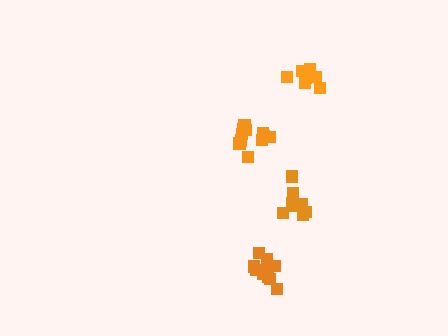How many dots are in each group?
Group 1: 11 dots, Group 2: 8 dots, Group 3: 11 dots, Group 4: 8 dots (38 total).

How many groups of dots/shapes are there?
There are 4 groups.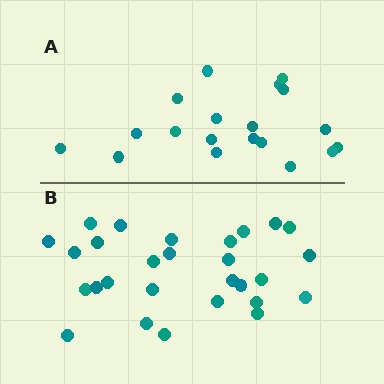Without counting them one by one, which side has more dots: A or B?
Region B (the bottom region) has more dots.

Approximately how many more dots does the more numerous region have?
Region B has roughly 8 or so more dots than region A.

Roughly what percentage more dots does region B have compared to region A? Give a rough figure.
About 45% more.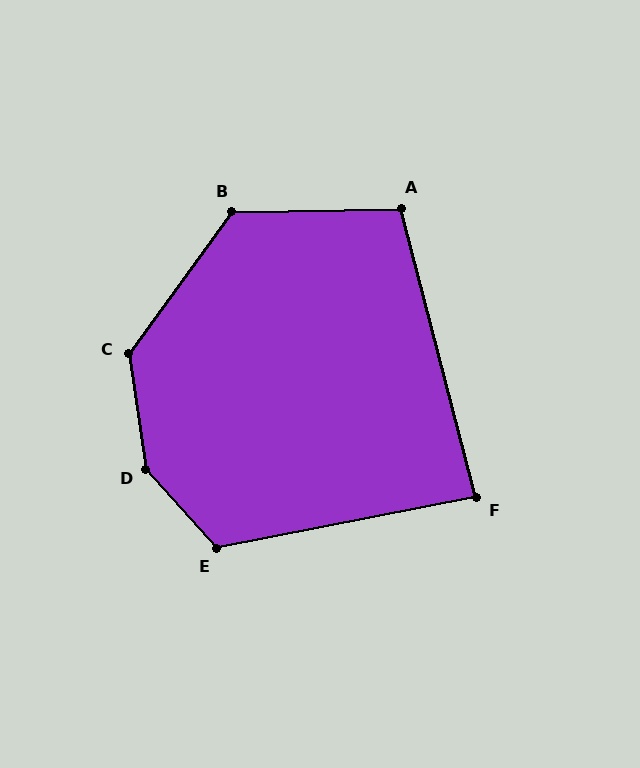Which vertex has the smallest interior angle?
F, at approximately 86 degrees.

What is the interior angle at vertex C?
Approximately 136 degrees (obtuse).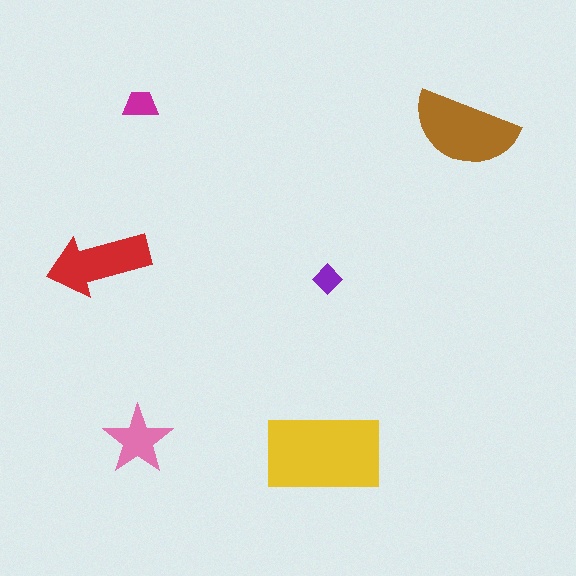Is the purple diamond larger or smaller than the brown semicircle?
Smaller.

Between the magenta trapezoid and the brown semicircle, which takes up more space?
The brown semicircle.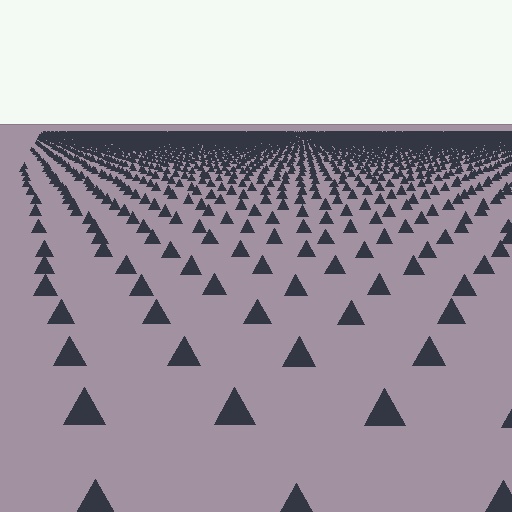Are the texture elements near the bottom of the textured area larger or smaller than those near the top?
Larger. Near the bottom, elements are closer to the viewer and appear at a bigger on-screen size.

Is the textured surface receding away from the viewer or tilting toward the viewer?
The surface is receding away from the viewer. Texture elements get smaller and denser toward the top.